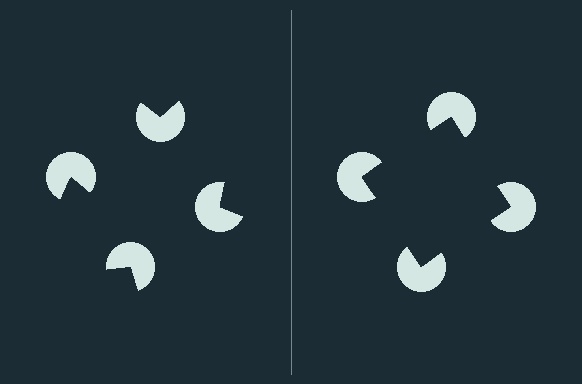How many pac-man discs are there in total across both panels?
8 — 4 on each side.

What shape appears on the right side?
An illusory square.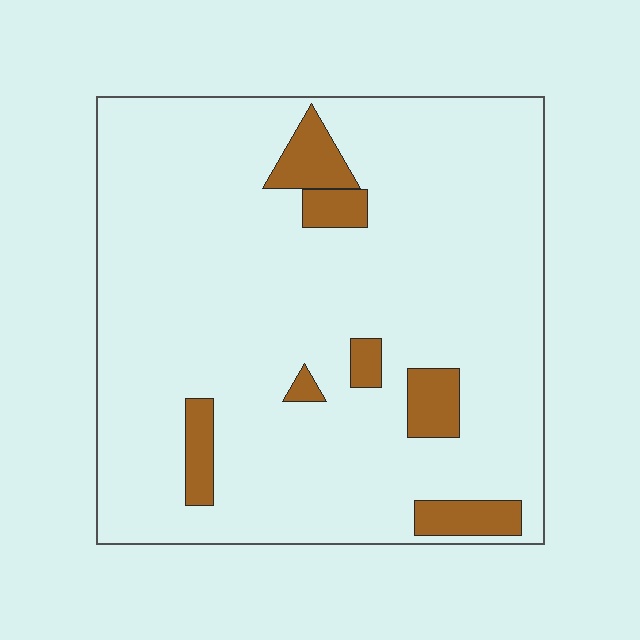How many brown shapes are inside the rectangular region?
7.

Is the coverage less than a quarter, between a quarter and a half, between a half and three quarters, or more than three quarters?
Less than a quarter.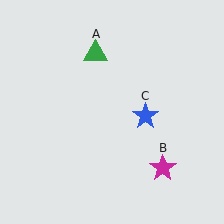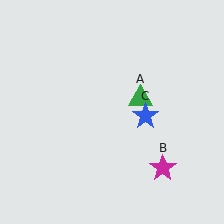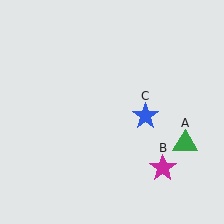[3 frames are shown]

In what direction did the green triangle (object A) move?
The green triangle (object A) moved down and to the right.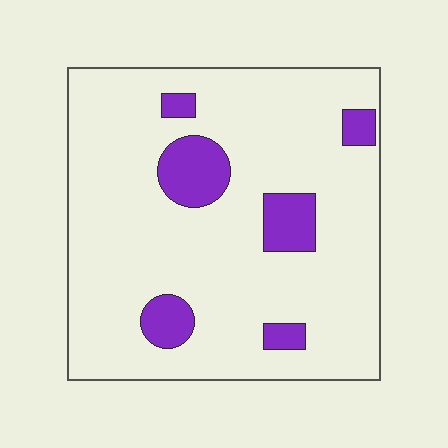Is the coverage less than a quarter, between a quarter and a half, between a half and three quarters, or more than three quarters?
Less than a quarter.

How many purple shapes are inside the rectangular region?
6.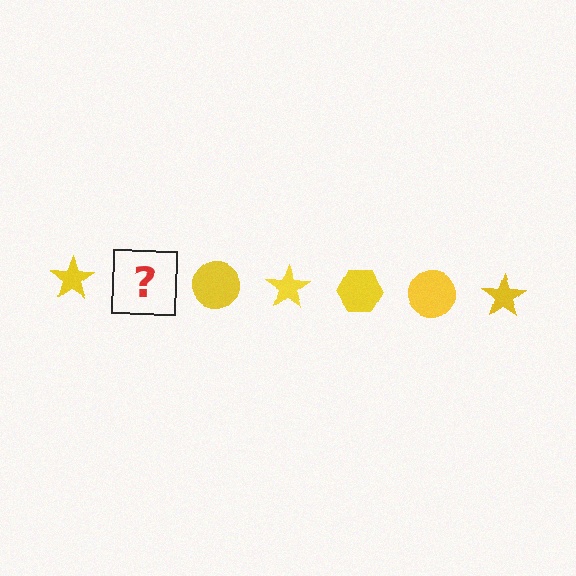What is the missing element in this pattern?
The missing element is a yellow hexagon.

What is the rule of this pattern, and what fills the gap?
The rule is that the pattern cycles through star, hexagon, circle shapes in yellow. The gap should be filled with a yellow hexagon.